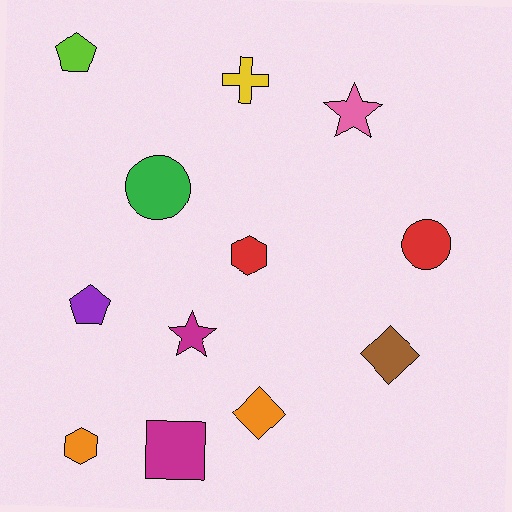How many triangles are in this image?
There are no triangles.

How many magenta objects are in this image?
There are 2 magenta objects.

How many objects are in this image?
There are 12 objects.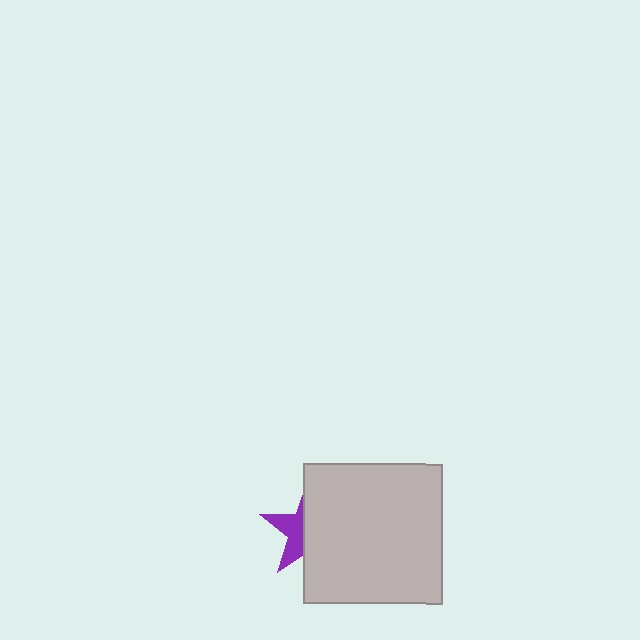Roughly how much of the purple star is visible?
A small part of it is visible (roughly 38%).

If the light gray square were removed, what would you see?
You would see the complete purple star.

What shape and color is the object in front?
The object in front is a light gray square.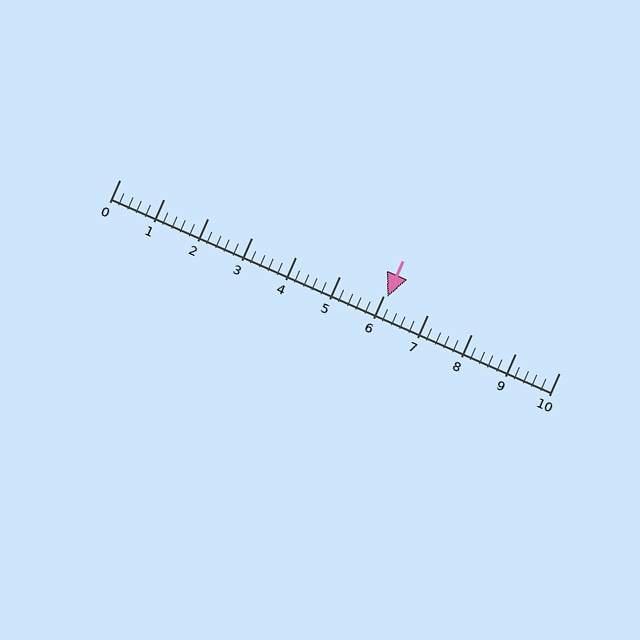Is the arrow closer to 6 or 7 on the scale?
The arrow is closer to 6.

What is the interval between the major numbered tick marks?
The major tick marks are spaced 1 units apart.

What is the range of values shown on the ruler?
The ruler shows values from 0 to 10.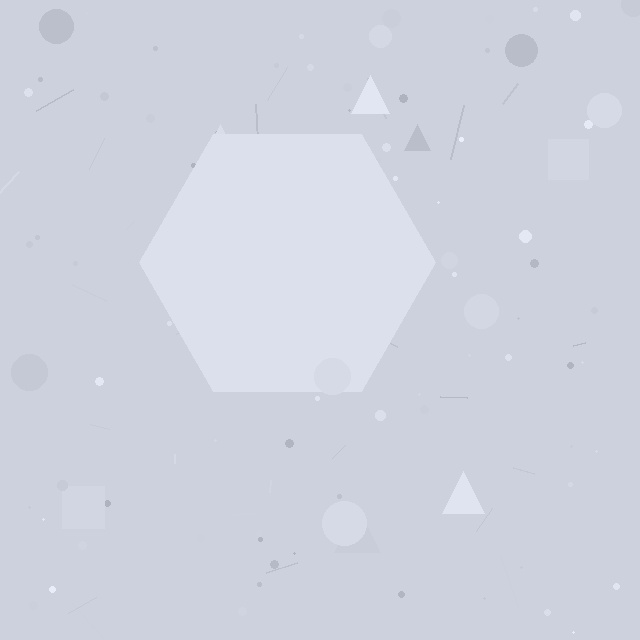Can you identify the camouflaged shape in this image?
The camouflaged shape is a hexagon.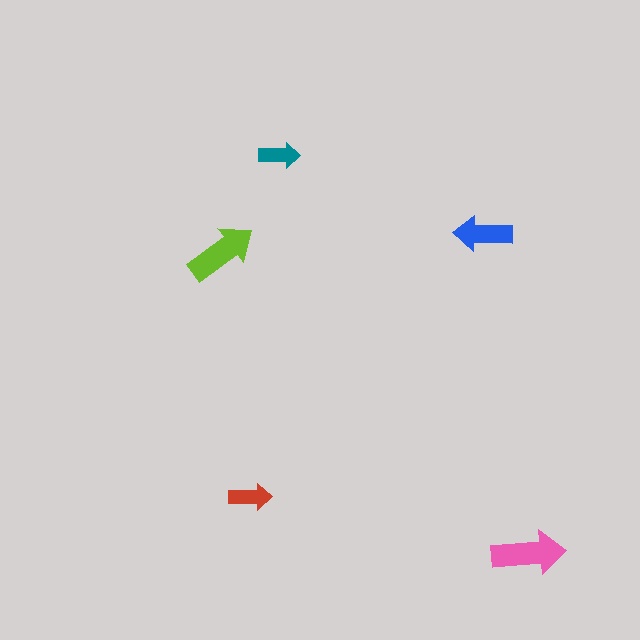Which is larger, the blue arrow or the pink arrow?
The pink one.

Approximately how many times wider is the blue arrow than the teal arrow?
About 1.5 times wider.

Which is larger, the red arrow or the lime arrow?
The lime one.